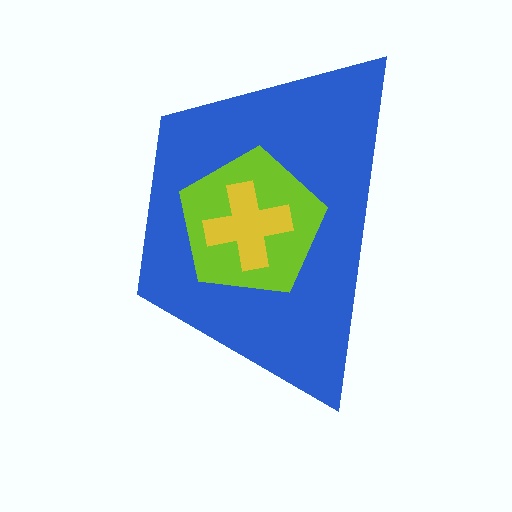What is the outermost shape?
The blue trapezoid.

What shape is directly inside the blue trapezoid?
The lime pentagon.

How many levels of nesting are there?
3.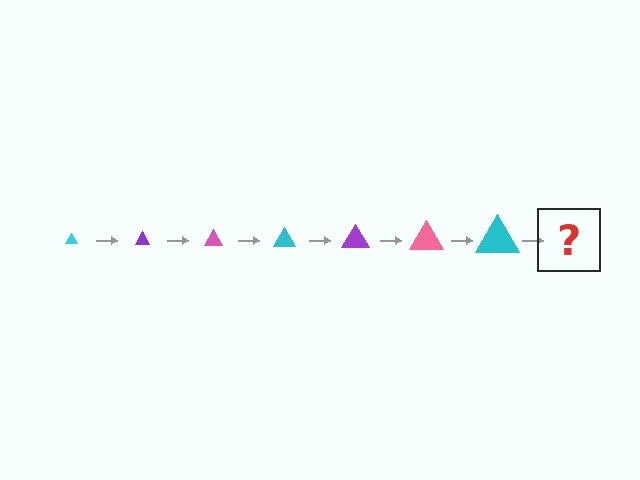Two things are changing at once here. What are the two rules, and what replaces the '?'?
The two rules are that the triangle grows larger each step and the color cycles through cyan, purple, and pink. The '?' should be a purple triangle, larger than the previous one.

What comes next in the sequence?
The next element should be a purple triangle, larger than the previous one.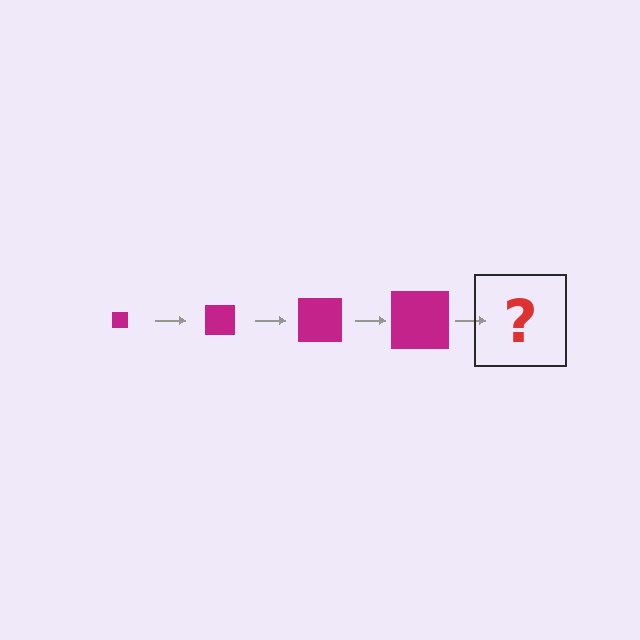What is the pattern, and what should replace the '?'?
The pattern is that the square gets progressively larger each step. The '?' should be a magenta square, larger than the previous one.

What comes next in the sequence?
The next element should be a magenta square, larger than the previous one.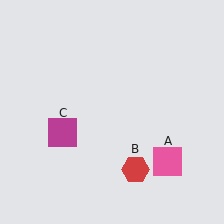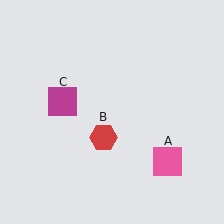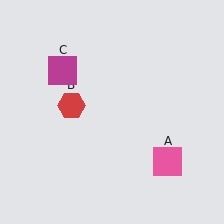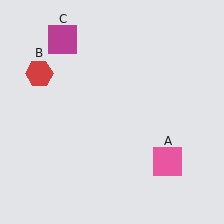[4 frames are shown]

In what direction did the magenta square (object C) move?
The magenta square (object C) moved up.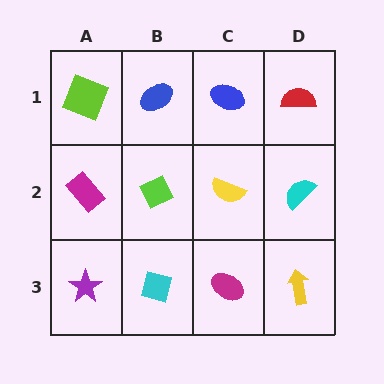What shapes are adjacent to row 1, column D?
A cyan semicircle (row 2, column D), a blue ellipse (row 1, column C).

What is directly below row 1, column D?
A cyan semicircle.